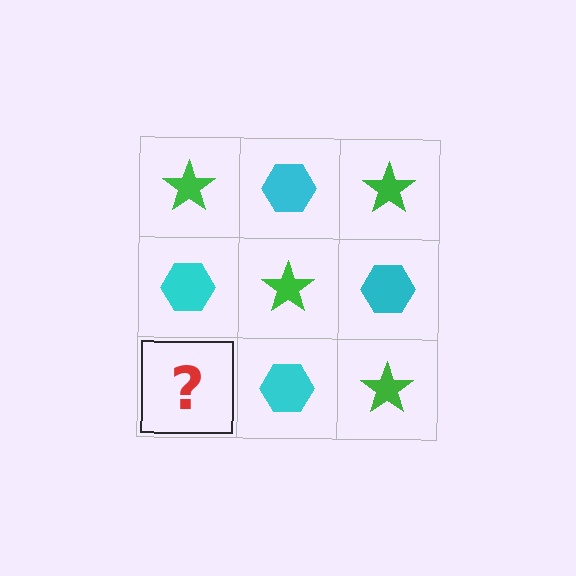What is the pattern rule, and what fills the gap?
The rule is that it alternates green star and cyan hexagon in a checkerboard pattern. The gap should be filled with a green star.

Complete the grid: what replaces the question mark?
The question mark should be replaced with a green star.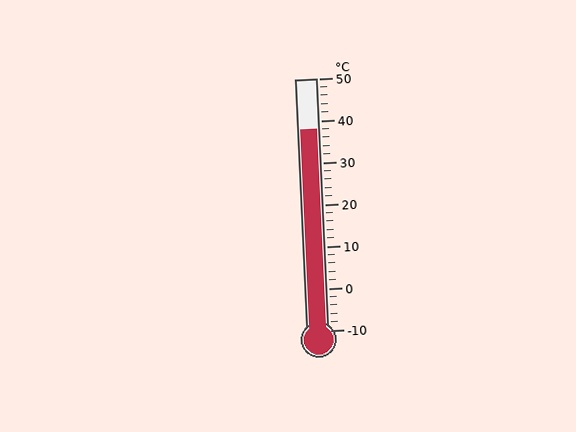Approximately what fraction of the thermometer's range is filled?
The thermometer is filled to approximately 80% of its range.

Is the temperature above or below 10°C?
The temperature is above 10°C.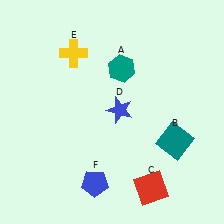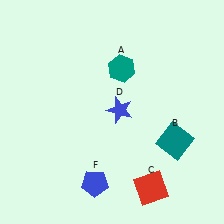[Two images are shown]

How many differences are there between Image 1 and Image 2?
There is 1 difference between the two images.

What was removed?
The yellow cross (E) was removed in Image 2.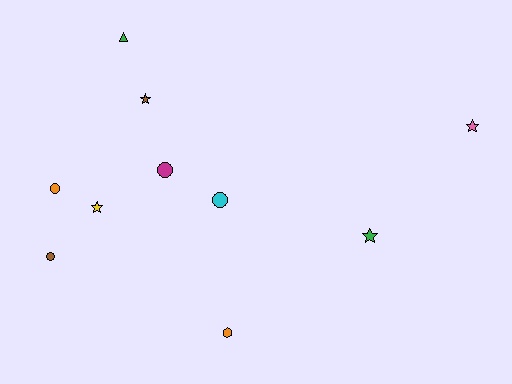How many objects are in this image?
There are 10 objects.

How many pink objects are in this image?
There is 1 pink object.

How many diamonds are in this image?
There are no diamonds.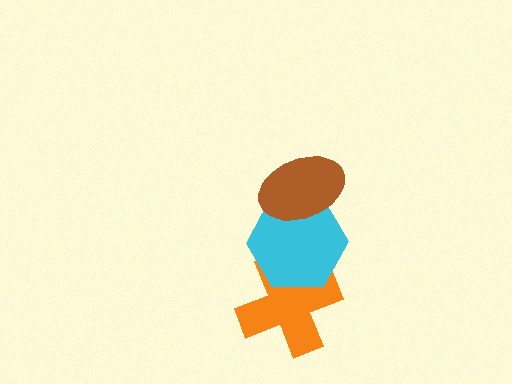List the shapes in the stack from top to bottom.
From top to bottom: the brown ellipse, the cyan hexagon, the orange cross.